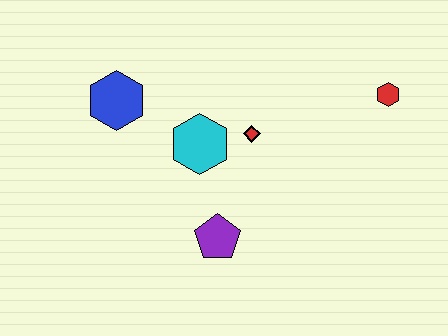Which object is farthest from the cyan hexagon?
The red hexagon is farthest from the cyan hexagon.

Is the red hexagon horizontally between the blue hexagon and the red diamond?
No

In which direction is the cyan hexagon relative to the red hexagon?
The cyan hexagon is to the left of the red hexagon.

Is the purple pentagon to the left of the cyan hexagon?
No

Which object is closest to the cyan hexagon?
The red diamond is closest to the cyan hexagon.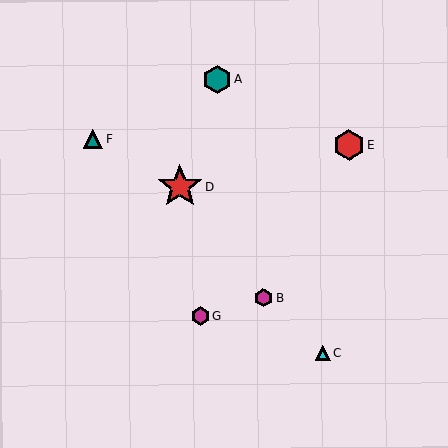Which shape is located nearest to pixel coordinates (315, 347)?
The cyan triangle (labeled C) at (323, 353) is nearest to that location.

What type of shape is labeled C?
Shape C is a cyan triangle.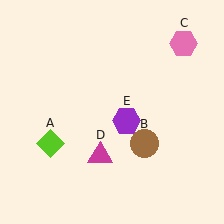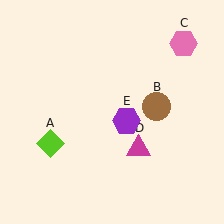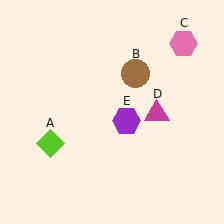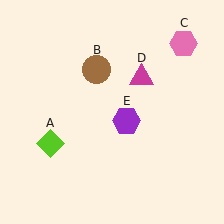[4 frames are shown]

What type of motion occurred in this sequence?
The brown circle (object B), magenta triangle (object D) rotated counterclockwise around the center of the scene.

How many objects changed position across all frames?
2 objects changed position: brown circle (object B), magenta triangle (object D).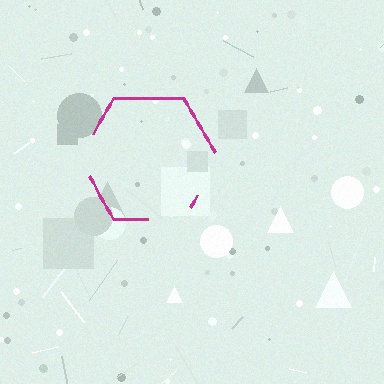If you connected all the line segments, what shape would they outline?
They would outline a hexagon.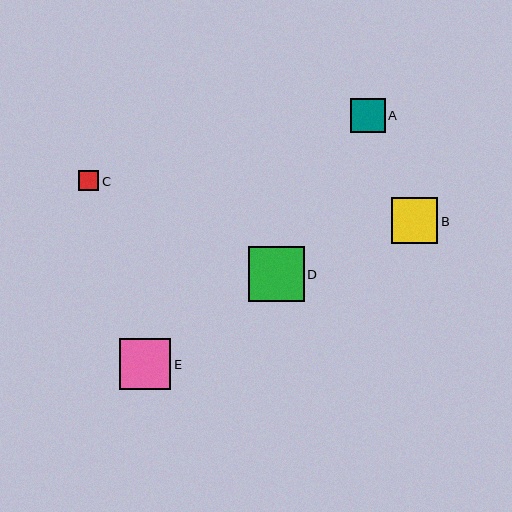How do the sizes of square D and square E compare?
Square D and square E are approximately the same size.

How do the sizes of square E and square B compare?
Square E and square B are approximately the same size.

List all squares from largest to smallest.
From largest to smallest: D, E, B, A, C.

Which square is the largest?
Square D is the largest with a size of approximately 55 pixels.